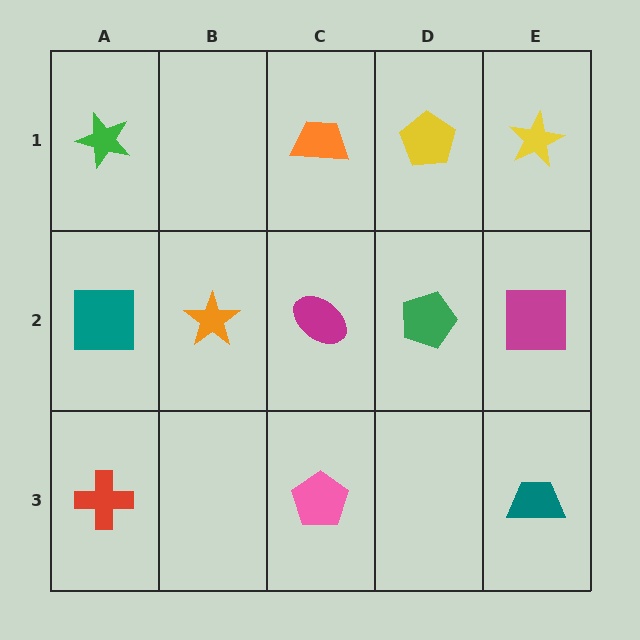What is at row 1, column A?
A green star.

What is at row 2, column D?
A green pentagon.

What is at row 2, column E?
A magenta square.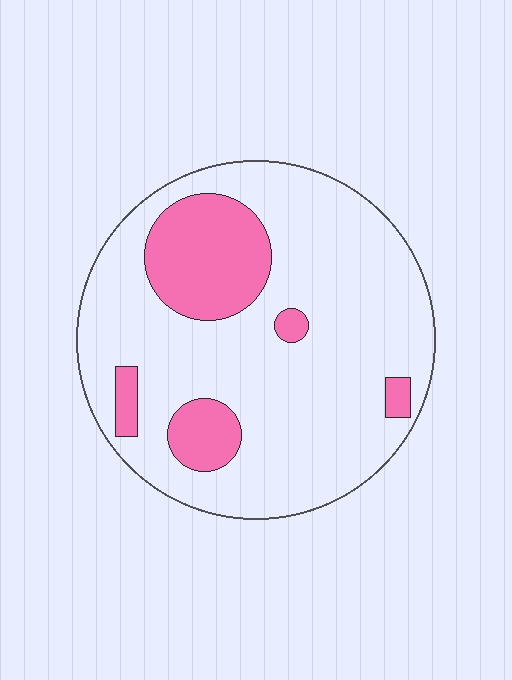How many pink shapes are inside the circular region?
5.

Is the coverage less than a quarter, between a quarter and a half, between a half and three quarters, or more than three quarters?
Less than a quarter.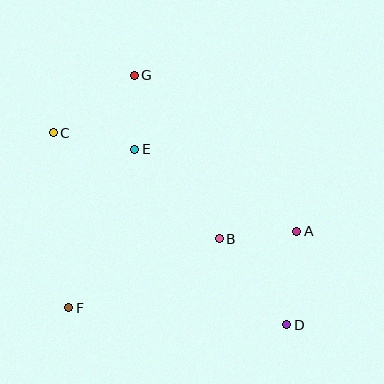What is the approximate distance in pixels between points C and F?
The distance between C and F is approximately 176 pixels.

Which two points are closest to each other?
Points E and G are closest to each other.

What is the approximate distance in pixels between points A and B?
The distance between A and B is approximately 78 pixels.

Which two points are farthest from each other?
Points C and D are farthest from each other.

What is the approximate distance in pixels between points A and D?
The distance between A and D is approximately 94 pixels.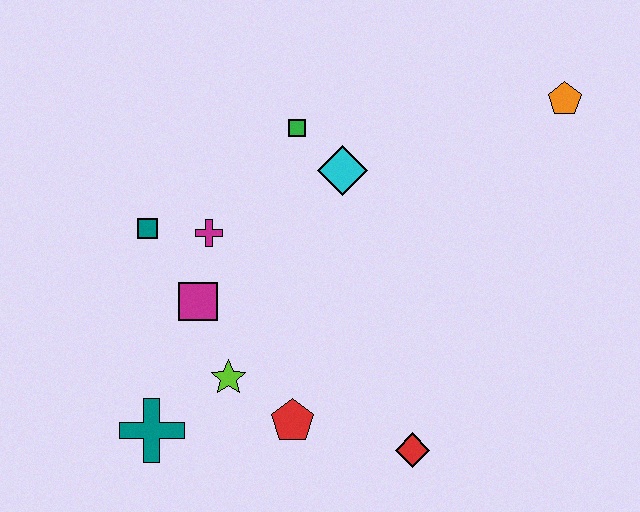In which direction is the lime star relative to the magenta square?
The lime star is below the magenta square.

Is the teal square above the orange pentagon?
No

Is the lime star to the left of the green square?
Yes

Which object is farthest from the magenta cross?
The orange pentagon is farthest from the magenta cross.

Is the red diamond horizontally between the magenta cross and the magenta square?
No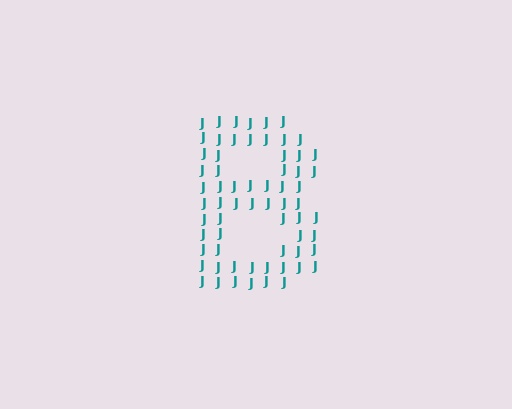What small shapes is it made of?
It is made of small letter J's.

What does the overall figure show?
The overall figure shows the letter B.